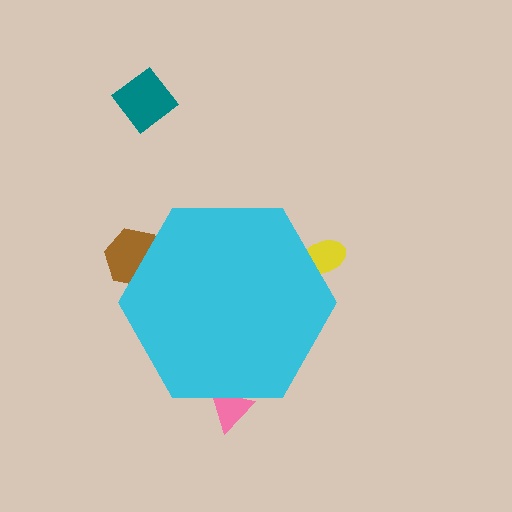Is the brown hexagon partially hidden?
Yes, the brown hexagon is partially hidden behind the cyan hexagon.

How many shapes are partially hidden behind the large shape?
3 shapes are partially hidden.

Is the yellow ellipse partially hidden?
Yes, the yellow ellipse is partially hidden behind the cyan hexagon.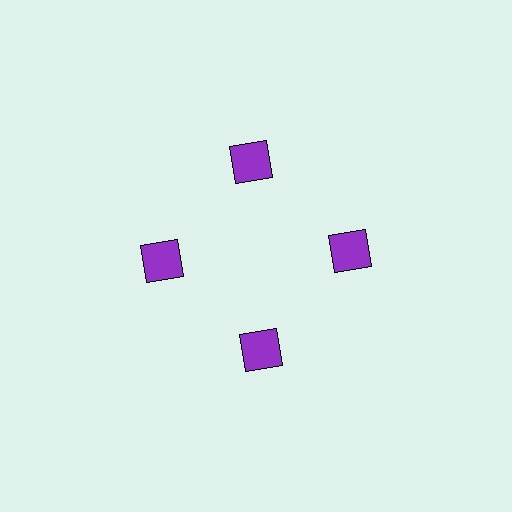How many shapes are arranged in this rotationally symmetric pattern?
There are 4 shapes, arranged in 4 groups of 1.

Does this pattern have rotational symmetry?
Yes, this pattern has 4-fold rotational symmetry. It looks the same after rotating 90 degrees around the center.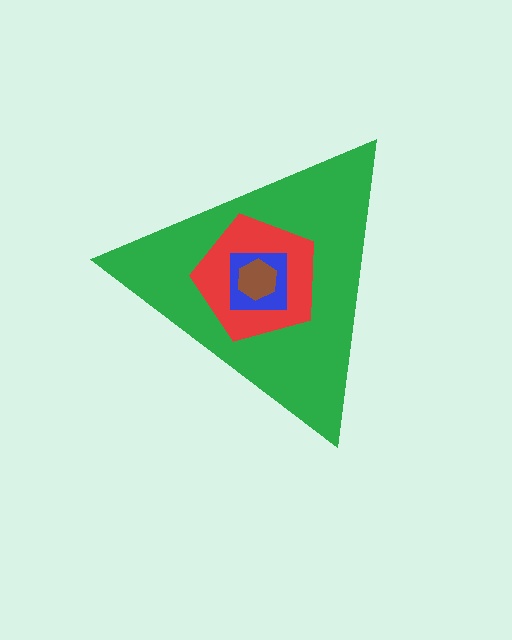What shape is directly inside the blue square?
The brown hexagon.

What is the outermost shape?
The green triangle.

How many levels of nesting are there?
4.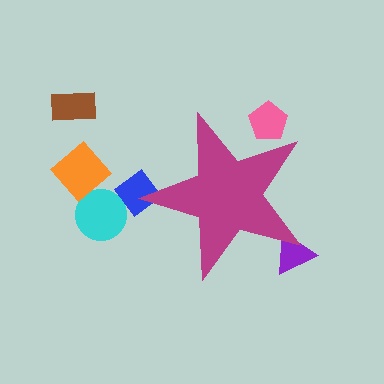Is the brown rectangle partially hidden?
No, the brown rectangle is fully visible.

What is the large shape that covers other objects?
A magenta star.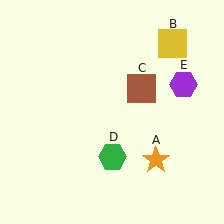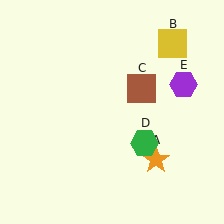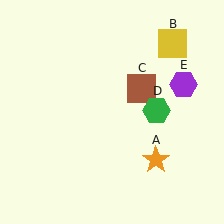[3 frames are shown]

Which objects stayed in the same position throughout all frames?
Orange star (object A) and yellow square (object B) and brown square (object C) and purple hexagon (object E) remained stationary.